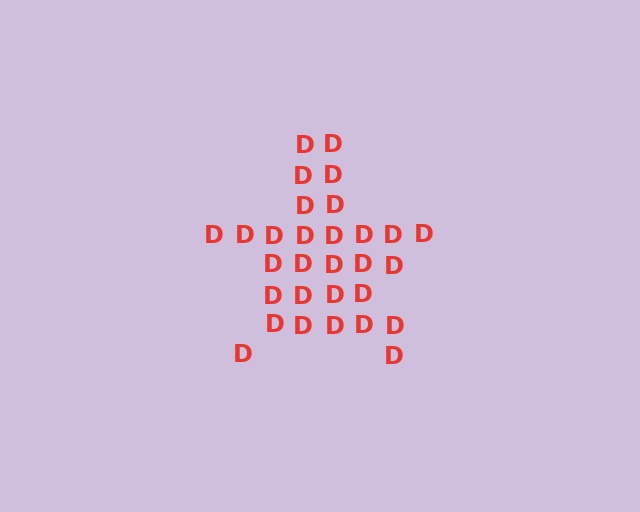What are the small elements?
The small elements are letter D's.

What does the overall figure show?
The overall figure shows a star.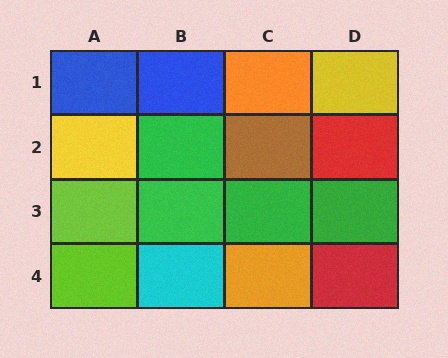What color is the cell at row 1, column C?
Orange.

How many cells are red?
2 cells are red.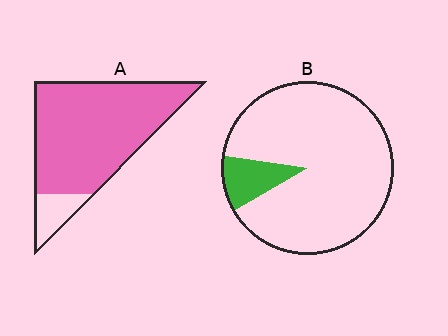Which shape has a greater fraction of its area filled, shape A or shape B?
Shape A.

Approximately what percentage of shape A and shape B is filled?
A is approximately 90% and B is approximately 10%.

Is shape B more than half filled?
No.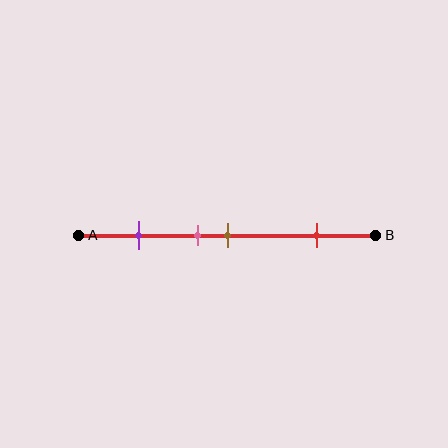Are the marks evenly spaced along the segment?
No, the marks are not evenly spaced.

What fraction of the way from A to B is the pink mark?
The pink mark is approximately 40% (0.4) of the way from A to B.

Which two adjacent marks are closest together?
The pink and brown marks are the closest adjacent pair.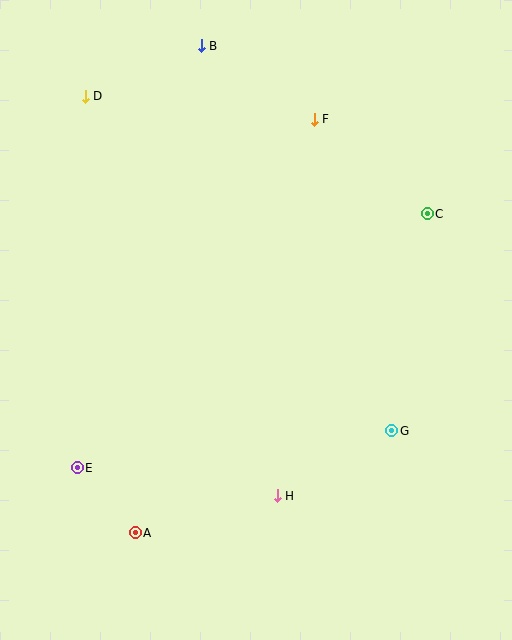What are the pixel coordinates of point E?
Point E is at (77, 468).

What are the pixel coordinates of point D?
Point D is at (85, 96).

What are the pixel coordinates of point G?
Point G is at (392, 431).